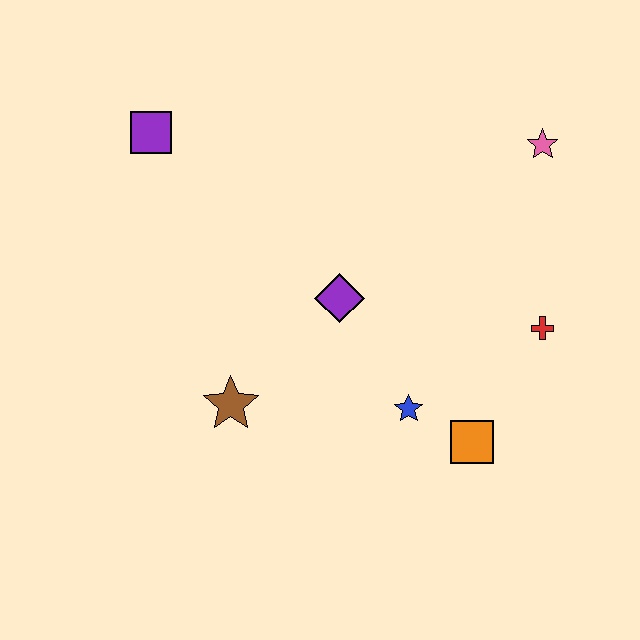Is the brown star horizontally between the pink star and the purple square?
Yes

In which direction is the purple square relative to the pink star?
The purple square is to the left of the pink star.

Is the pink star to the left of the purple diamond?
No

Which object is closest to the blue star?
The orange square is closest to the blue star.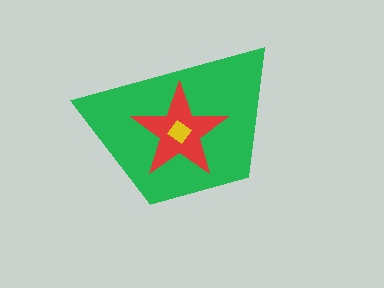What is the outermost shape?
The green trapezoid.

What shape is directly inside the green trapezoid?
The red star.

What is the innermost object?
The yellow diamond.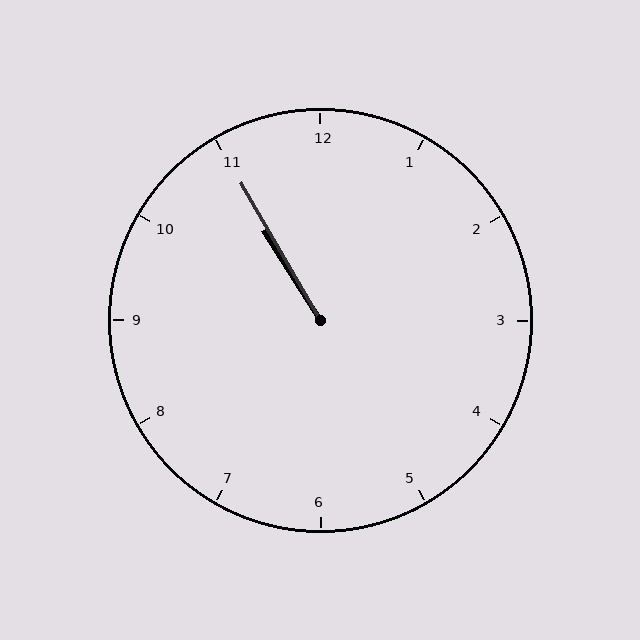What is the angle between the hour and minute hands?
Approximately 2 degrees.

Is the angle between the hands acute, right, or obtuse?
It is acute.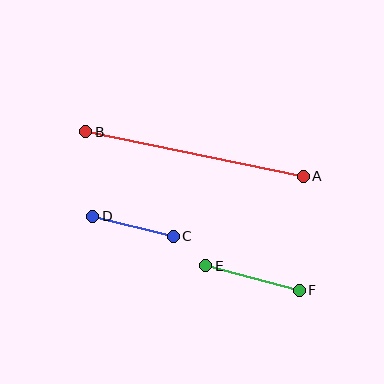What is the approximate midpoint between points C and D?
The midpoint is at approximately (133, 226) pixels.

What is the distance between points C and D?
The distance is approximately 83 pixels.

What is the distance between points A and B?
The distance is approximately 222 pixels.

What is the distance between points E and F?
The distance is approximately 97 pixels.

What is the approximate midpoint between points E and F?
The midpoint is at approximately (253, 278) pixels.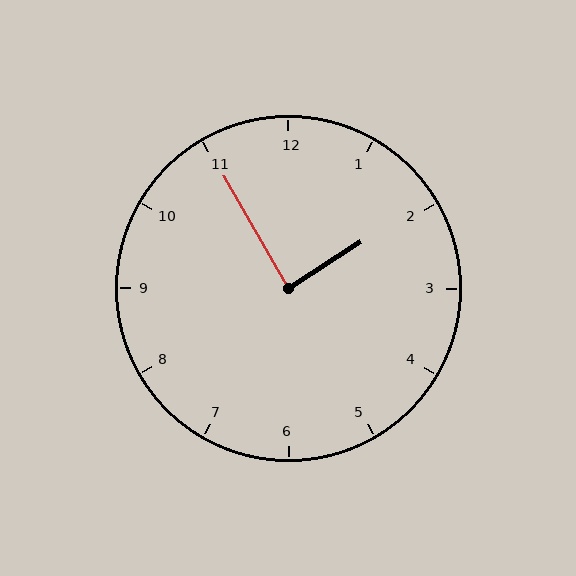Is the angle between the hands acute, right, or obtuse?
It is right.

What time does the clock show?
1:55.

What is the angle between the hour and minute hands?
Approximately 88 degrees.